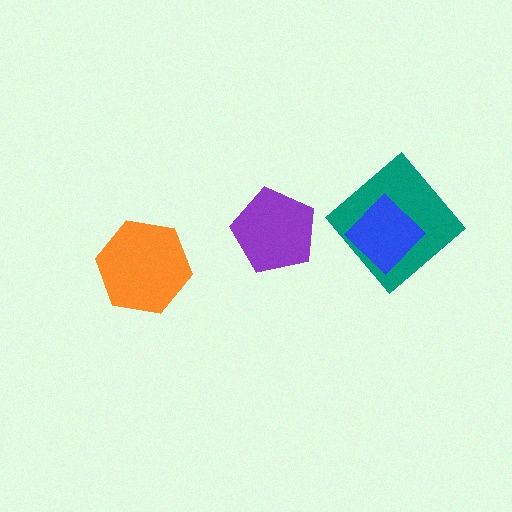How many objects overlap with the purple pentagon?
0 objects overlap with the purple pentagon.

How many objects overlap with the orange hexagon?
0 objects overlap with the orange hexagon.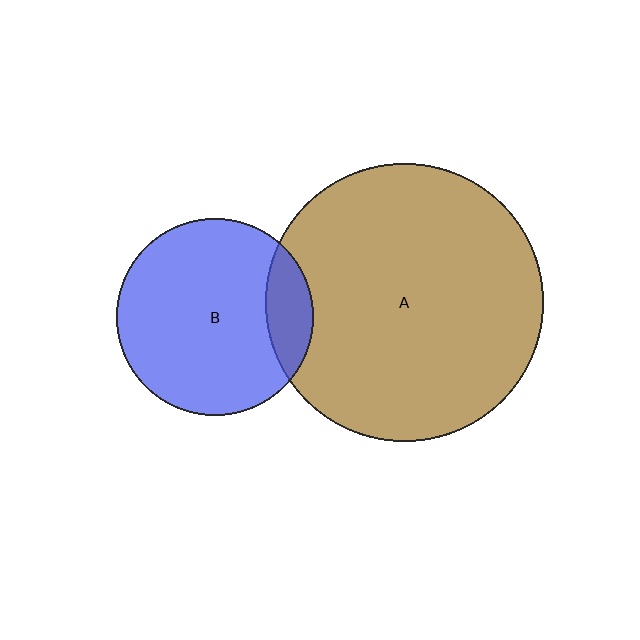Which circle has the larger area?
Circle A (brown).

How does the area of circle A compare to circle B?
Approximately 2.0 times.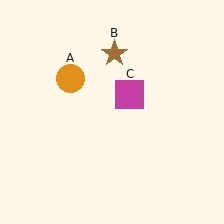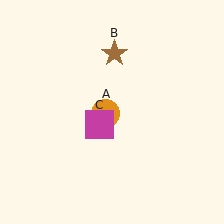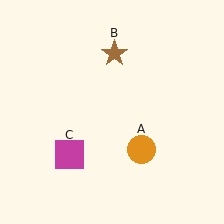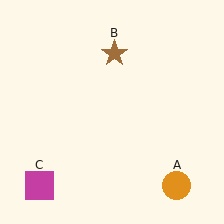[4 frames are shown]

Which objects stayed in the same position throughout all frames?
Brown star (object B) remained stationary.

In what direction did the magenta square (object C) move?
The magenta square (object C) moved down and to the left.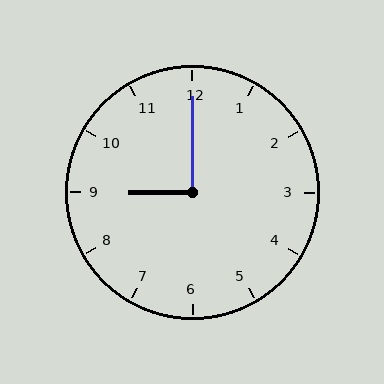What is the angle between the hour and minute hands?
Approximately 90 degrees.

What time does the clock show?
9:00.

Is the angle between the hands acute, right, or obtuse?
It is right.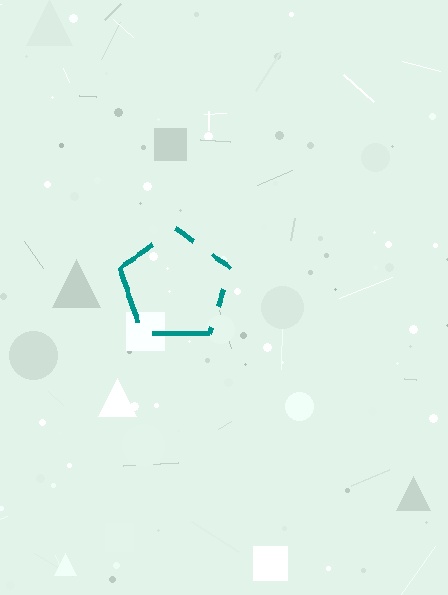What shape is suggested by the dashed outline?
The dashed outline suggests a pentagon.